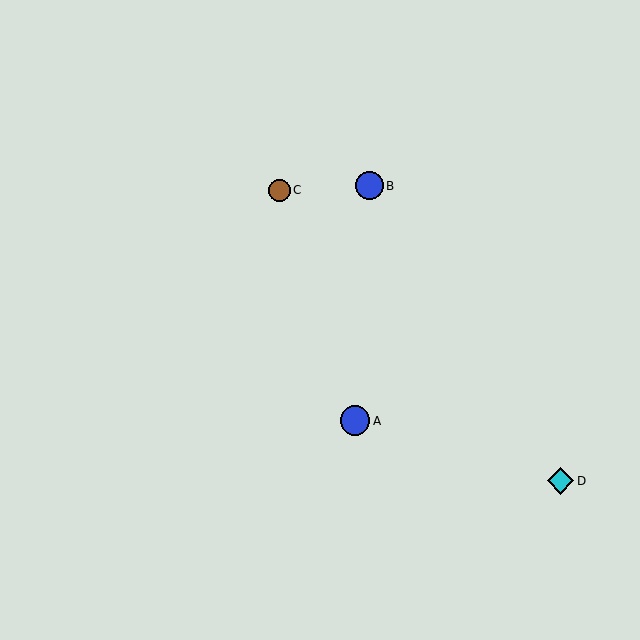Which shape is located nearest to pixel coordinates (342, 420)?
The blue circle (labeled A) at (355, 421) is nearest to that location.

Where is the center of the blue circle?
The center of the blue circle is at (355, 421).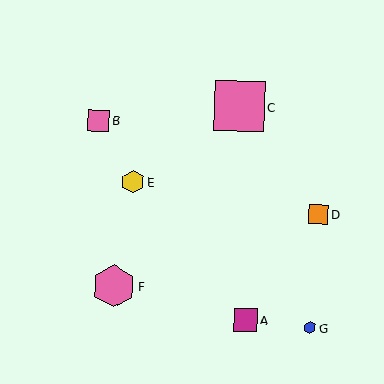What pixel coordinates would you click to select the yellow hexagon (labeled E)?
Click at (133, 182) to select the yellow hexagon E.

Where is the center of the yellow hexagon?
The center of the yellow hexagon is at (133, 182).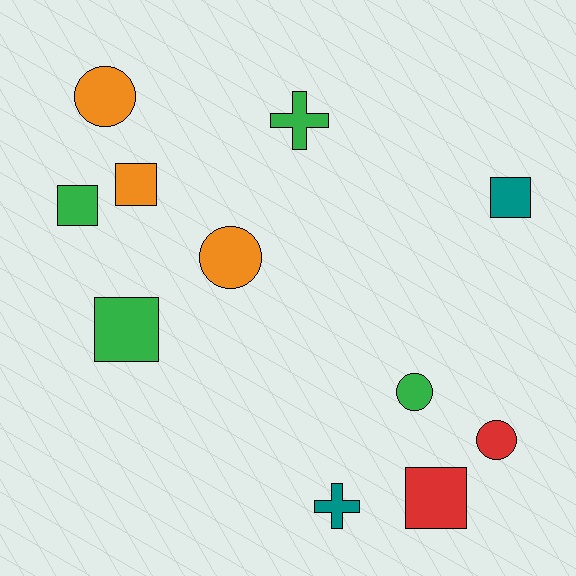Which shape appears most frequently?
Square, with 5 objects.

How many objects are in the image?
There are 11 objects.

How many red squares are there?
There is 1 red square.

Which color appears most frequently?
Green, with 4 objects.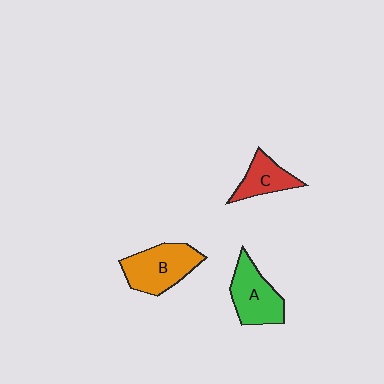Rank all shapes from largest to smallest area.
From largest to smallest: B (orange), A (green), C (red).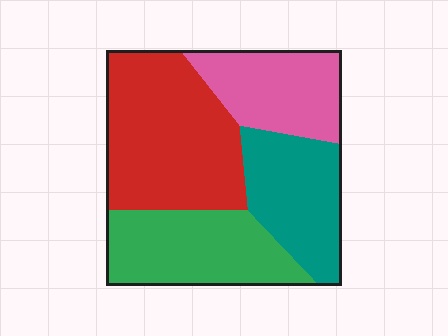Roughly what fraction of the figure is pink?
Pink covers roughly 20% of the figure.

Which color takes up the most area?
Red, at roughly 35%.